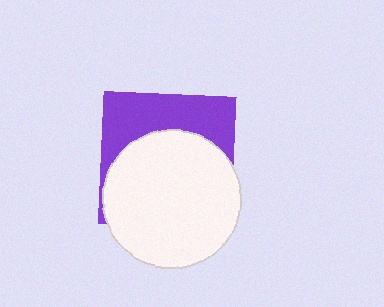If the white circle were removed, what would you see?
You would see the complete purple square.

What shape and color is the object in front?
The object in front is a white circle.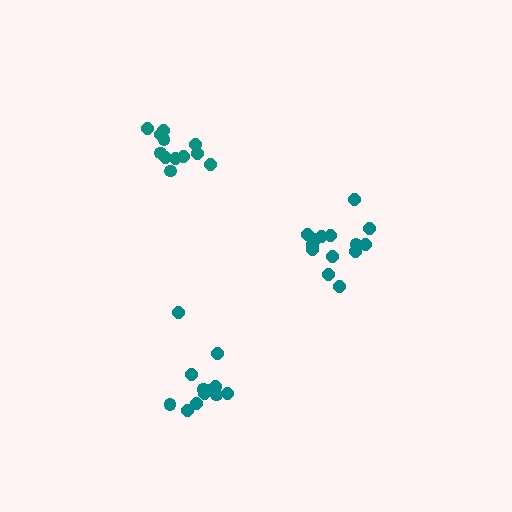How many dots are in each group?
Group 1: 15 dots, Group 2: 13 dots, Group 3: 12 dots (40 total).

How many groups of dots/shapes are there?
There are 3 groups.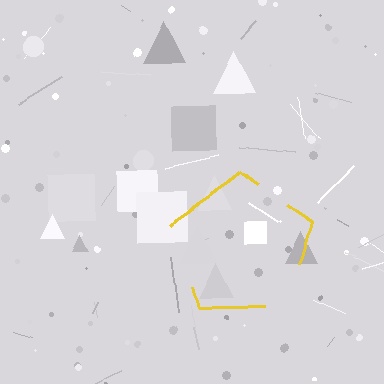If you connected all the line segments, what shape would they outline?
They would outline a pentagon.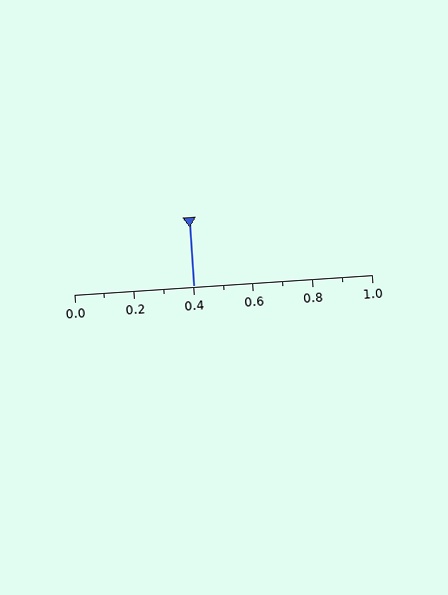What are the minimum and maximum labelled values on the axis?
The axis runs from 0.0 to 1.0.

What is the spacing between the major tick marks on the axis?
The major ticks are spaced 0.2 apart.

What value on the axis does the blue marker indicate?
The marker indicates approximately 0.4.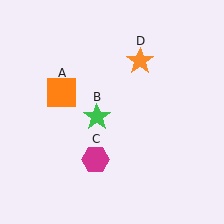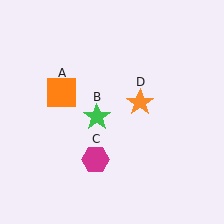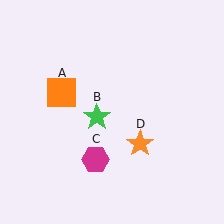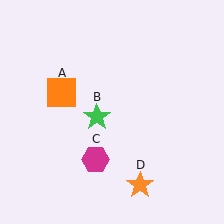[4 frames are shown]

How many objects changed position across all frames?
1 object changed position: orange star (object D).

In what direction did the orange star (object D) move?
The orange star (object D) moved down.